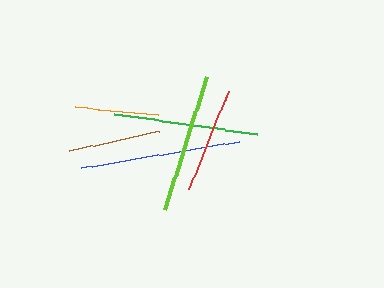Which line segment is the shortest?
The orange line is the shortest at approximately 84 pixels.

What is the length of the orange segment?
The orange segment is approximately 84 pixels long.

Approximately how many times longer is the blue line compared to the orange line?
The blue line is approximately 1.9 times the length of the orange line.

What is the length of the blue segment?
The blue segment is approximately 161 pixels long.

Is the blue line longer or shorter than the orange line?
The blue line is longer than the orange line.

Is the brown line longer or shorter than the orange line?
The brown line is longer than the orange line.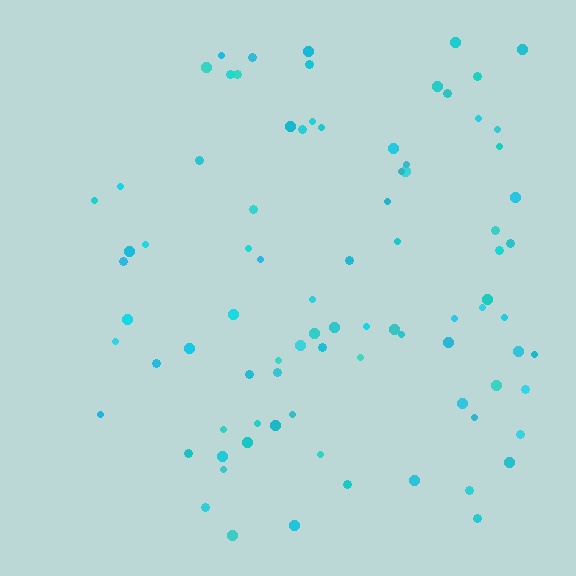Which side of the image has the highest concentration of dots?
The right.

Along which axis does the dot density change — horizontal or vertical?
Horizontal.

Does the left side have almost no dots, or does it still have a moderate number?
Still a moderate number, just noticeably fewer than the right.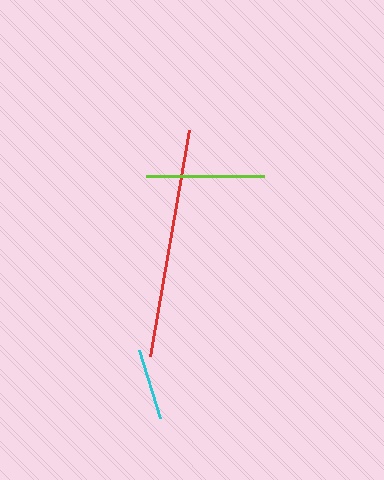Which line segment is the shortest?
The cyan line is the shortest at approximately 71 pixels.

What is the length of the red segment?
The red segment is approximately 229 pixels long.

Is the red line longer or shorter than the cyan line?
The red line is longer than the cyan line.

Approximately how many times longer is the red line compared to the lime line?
The red line is approximately 1.9 times the length of the lime line.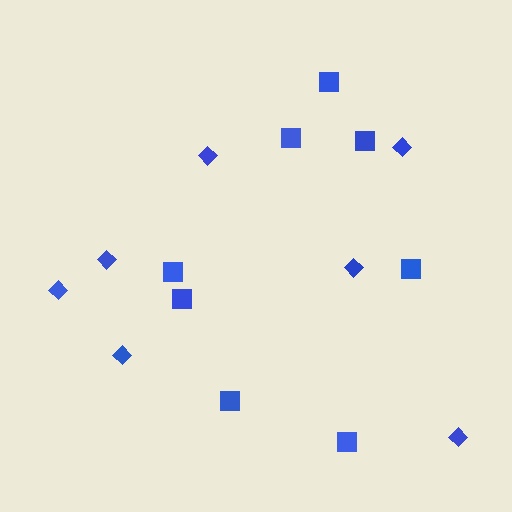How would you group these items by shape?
There are 2 groups: one group of diamonds (7) and one group of squares (8).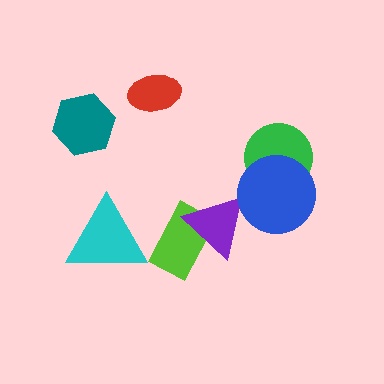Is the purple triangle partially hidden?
Yes, it is partially covered by another shape.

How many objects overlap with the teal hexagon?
0 objects overlap with the teal hexagon.